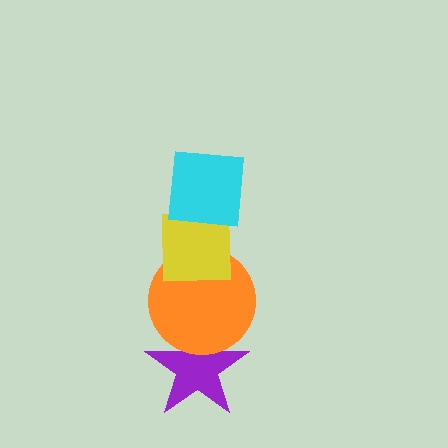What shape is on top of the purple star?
The orange circle is on top of the purple star.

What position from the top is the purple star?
The purple star is 4th from the top.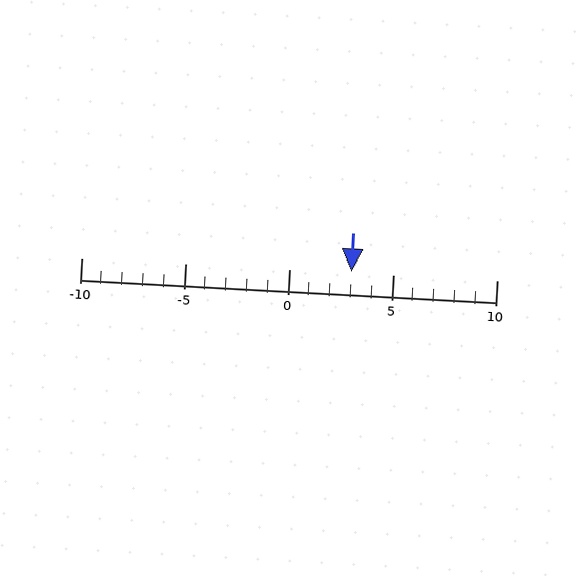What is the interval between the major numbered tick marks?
The major tick marks are spaced 5 units apart.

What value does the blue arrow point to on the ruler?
The blue arrow points to approximately 3.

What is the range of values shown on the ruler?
The ruler shows values from -10 to 10.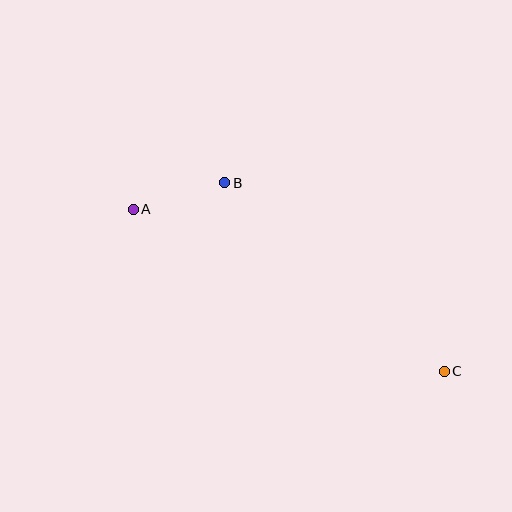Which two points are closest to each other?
Points A and B are closest to each other.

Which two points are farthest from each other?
Points A and C are farthest from each other.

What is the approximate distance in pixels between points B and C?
The distance between B and C is approximately 289 pixels.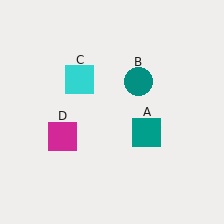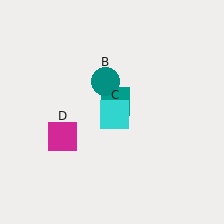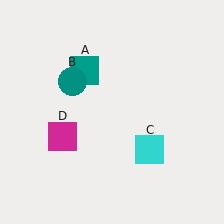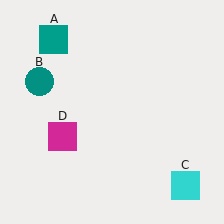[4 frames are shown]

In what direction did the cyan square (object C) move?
The cyan square (object C) moved down and to the right.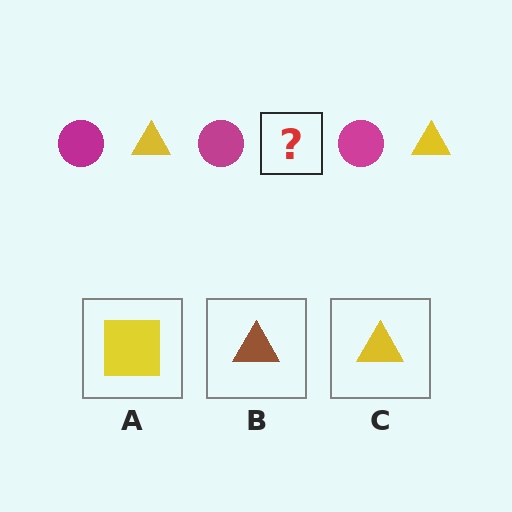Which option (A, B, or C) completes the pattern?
C.